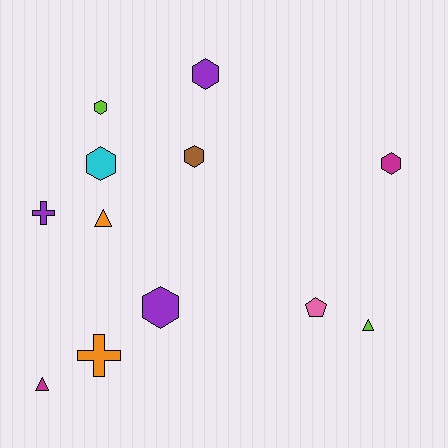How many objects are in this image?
There are 12 objects.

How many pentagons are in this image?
There is 1 pentagon.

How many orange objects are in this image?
There are 2 orange objects.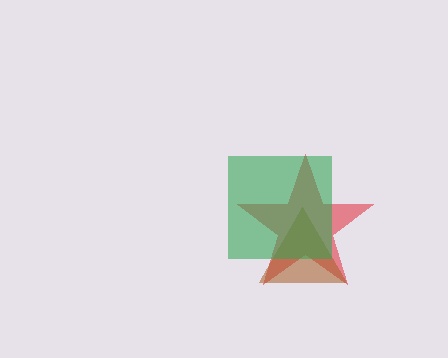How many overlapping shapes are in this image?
There are 3 overlapping shapes in the image.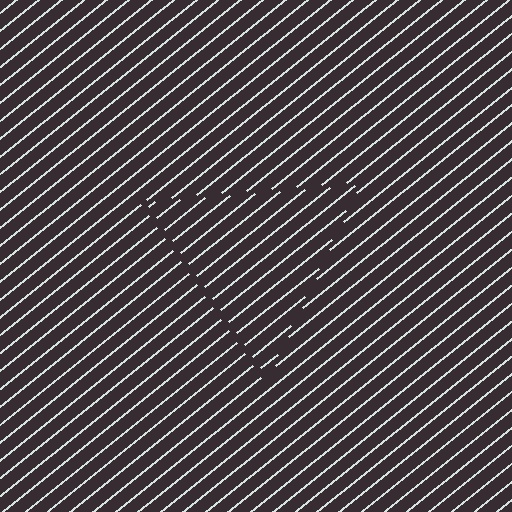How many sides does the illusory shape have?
3 sides — the line-ends trace a triangle.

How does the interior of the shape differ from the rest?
The interior of the shape contains the same grating, shifted by half a period — the contour is defined by the phase discontinuity where line-ends from the inner and outer gratings abut.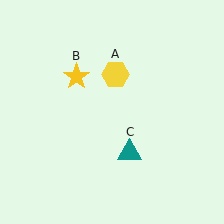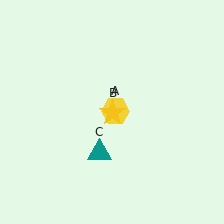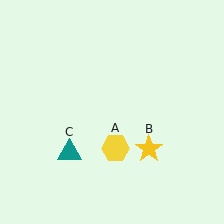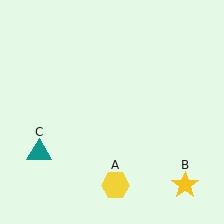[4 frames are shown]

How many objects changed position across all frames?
3 objects changed position: yellow hexagon (object A), yellow star (object B), teal triangle (object C).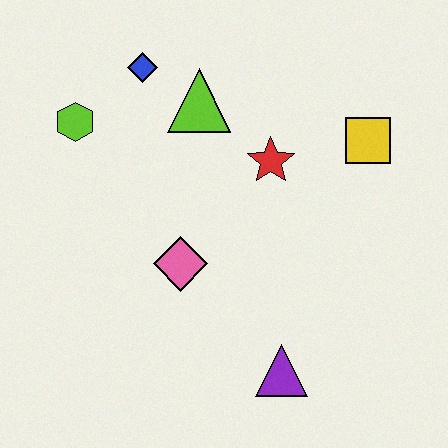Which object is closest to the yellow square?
The red star is closest to the yellow square.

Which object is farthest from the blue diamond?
The purple triangle is farthest from the blue diamond.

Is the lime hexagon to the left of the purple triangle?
Yes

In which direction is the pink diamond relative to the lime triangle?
The pink diamond is below the lime triangle.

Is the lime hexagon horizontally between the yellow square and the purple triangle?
No